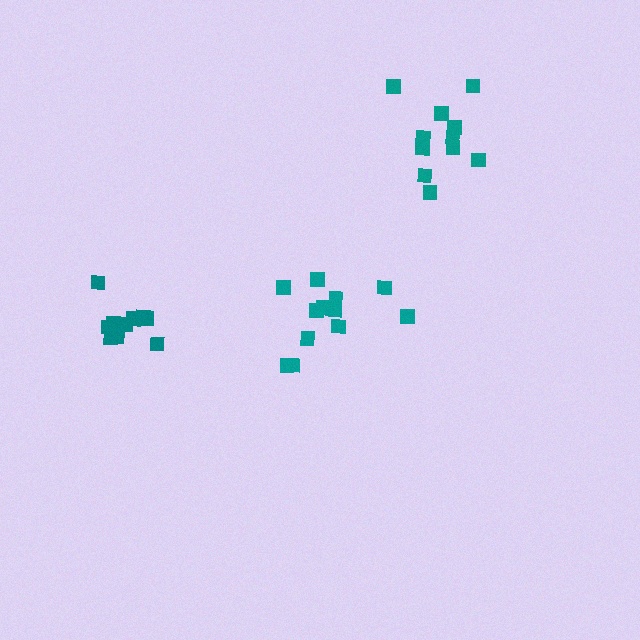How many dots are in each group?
Group 1: 12 dots, Group 2: 13 dots, Group 3: 11 dots (36 total).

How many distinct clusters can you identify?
There are 3 distinct clusters.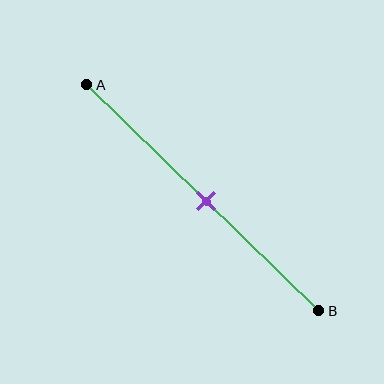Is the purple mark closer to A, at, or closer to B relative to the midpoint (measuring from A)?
The purple mark is approximately at the midpoint of segment AB.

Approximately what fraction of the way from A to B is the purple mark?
The purple mark is approximately 50% of the way from A to B.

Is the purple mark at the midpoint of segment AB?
Yes, the mark is approximately at the midpoint.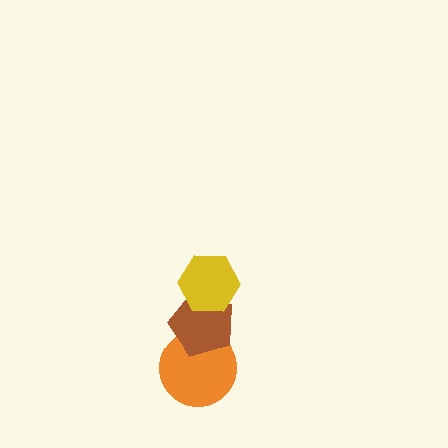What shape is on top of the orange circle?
The brown pentagon is on top of the orange circle.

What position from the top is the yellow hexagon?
The yellow hexagon is 1st from the top.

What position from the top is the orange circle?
The orange circle is 3rd from the top.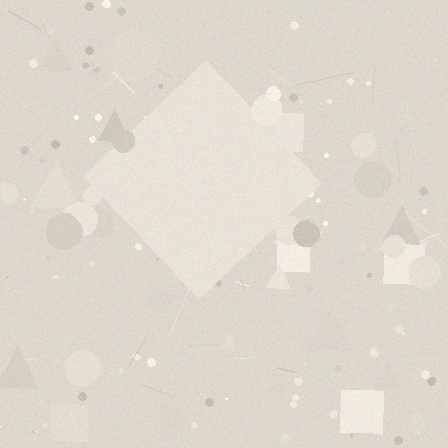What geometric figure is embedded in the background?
A diamond is embedded in the background.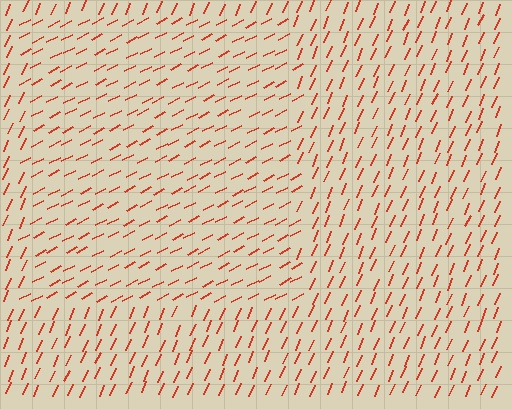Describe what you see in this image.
The image is filled with small red line segments. A rectangle region in the image has lines oriented differently from the surrounding lines, creating a visible texture boundary.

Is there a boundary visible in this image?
Yes, there is a texture boundary formed by a change in line orientation.